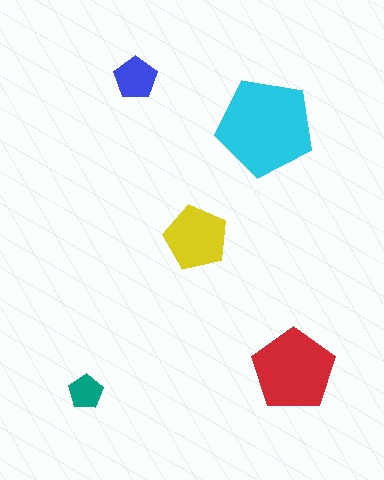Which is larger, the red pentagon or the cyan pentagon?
The cyan one.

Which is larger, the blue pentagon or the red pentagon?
The red one.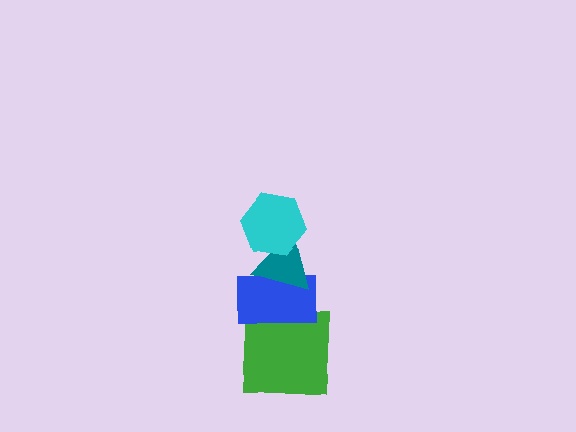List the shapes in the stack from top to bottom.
From top to bottom: the cyan hexagon, the teal triangle, the blue rectangle, the green square.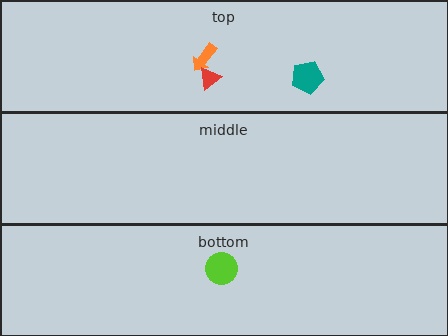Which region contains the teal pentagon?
The top region.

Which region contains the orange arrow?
The top region.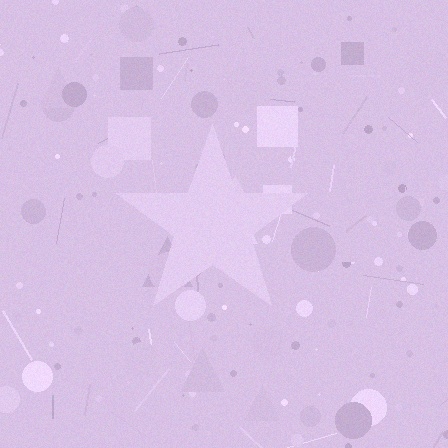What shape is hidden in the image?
A star is hidden in the image.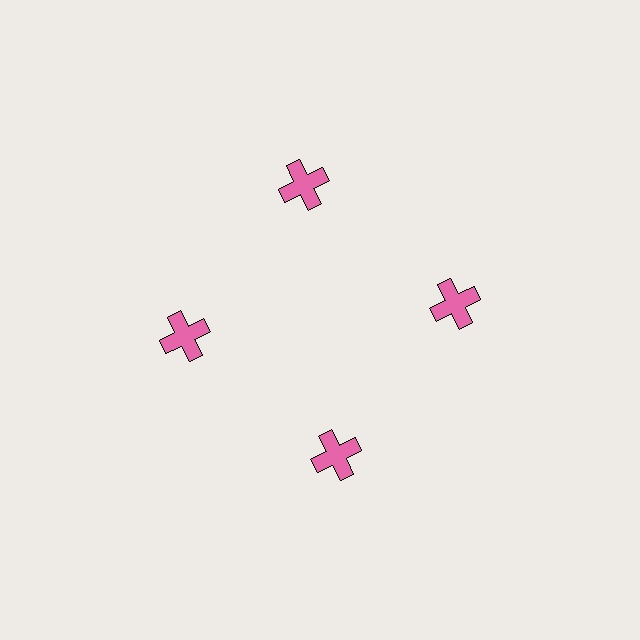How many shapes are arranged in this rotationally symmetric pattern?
There are 4 shapes, arranged in 4 groups of 1.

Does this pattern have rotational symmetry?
Yes, this pattern has 4-fold rotational symmetry. It looks the same after rotating 90 degrees around the center.